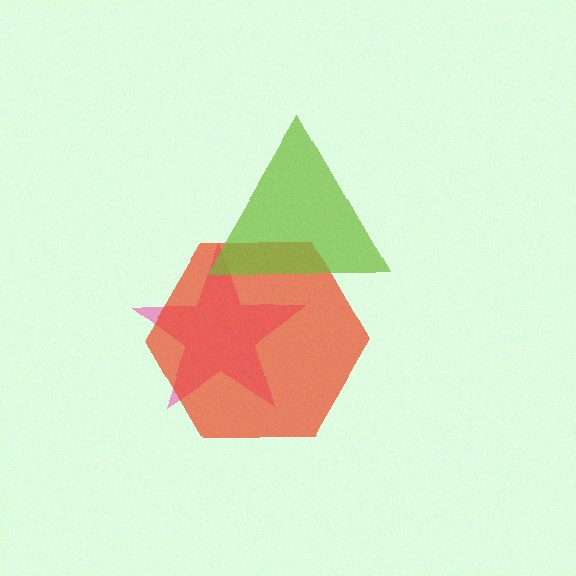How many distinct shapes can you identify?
There are 3 distinct shapes: a pink star, a red hexagon, a lime triangle.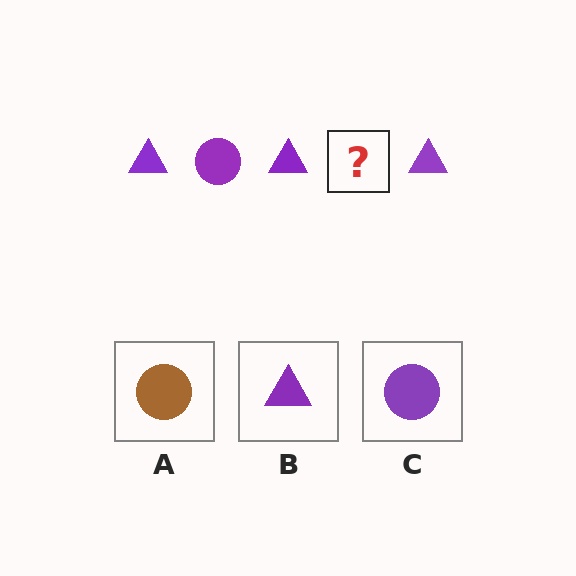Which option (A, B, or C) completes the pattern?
C.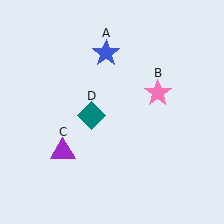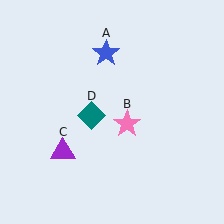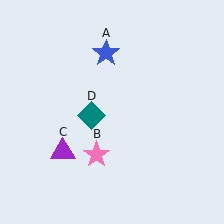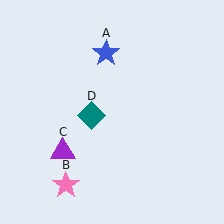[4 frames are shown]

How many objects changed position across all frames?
1 object changed position: pink star (object B).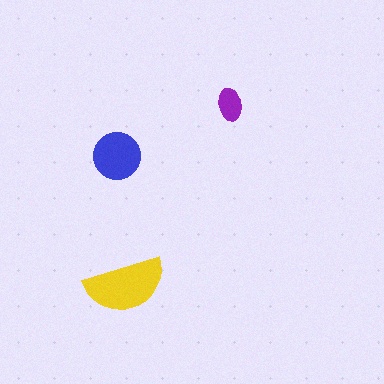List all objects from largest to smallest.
The yellow semicircle, the blue circle, the purple ellipse.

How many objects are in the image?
There are 3 objects in the image.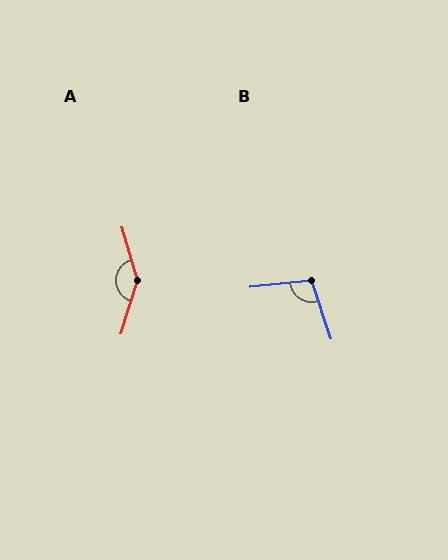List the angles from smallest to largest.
B (103°), A (146°).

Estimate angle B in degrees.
Approximately 103 degrees.